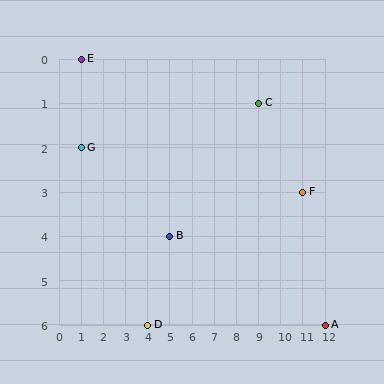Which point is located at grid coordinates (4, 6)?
Point D is at (4, 6).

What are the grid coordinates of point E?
Point E is at grid coordinates (1, 0).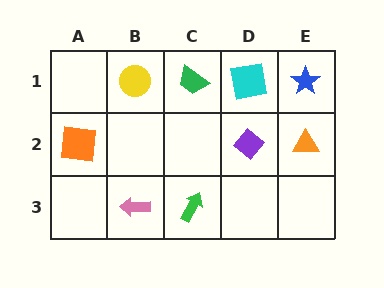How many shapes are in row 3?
2 shapes.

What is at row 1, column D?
A cyan square.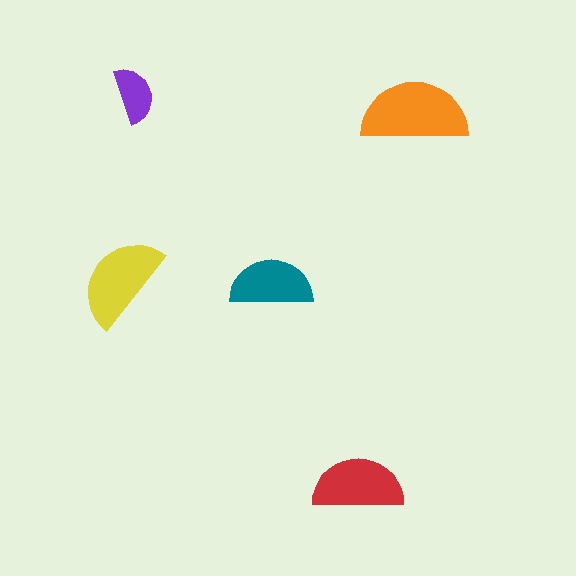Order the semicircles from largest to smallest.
the orange one, the yellow one, the red one, the teal one, the purple one.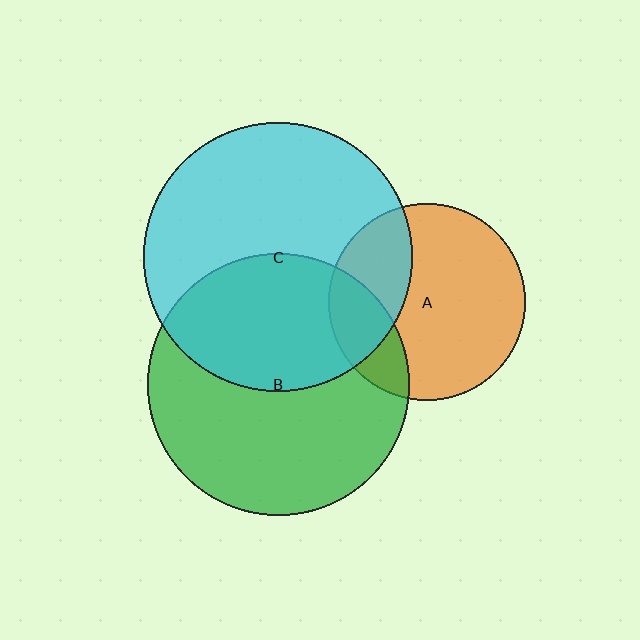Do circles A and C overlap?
Yes.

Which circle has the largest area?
Circle C (cyan).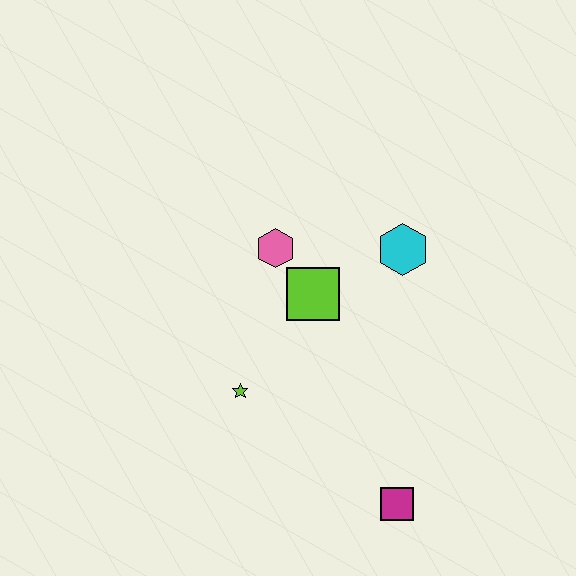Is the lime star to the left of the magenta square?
Yes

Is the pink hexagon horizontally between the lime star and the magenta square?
Yes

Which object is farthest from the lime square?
The magenta square is farthest from the lime square.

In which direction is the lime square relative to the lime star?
The lime square is above the lime star.